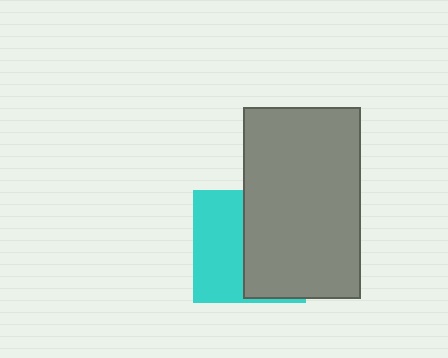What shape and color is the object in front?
The object in front is a gray rectangle.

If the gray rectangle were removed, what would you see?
You would see the complete cyan square.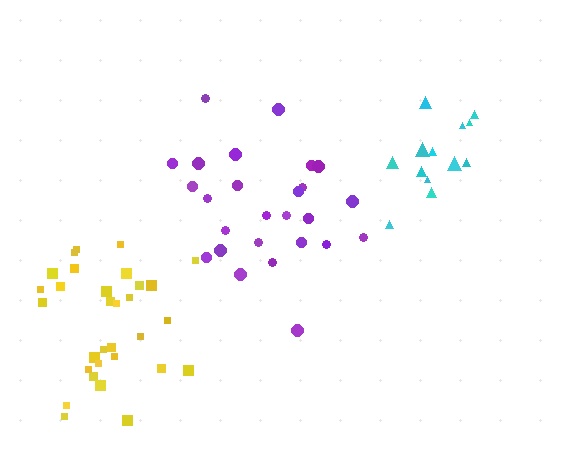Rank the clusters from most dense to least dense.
yellow, cyan, purple.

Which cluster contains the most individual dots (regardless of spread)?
Yellow (31).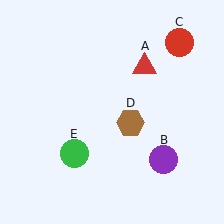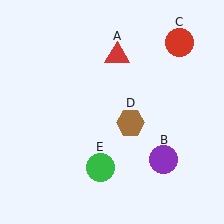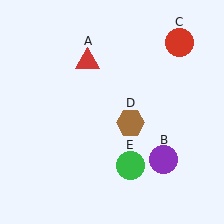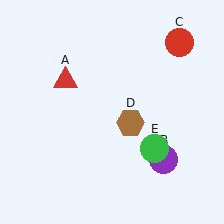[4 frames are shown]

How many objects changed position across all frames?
2 objects changed position: red triangle (object A), green circle (object E).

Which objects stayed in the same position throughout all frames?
Purple circle (object B) and red circle (object C) and brown hexagon (object D) remained stationary.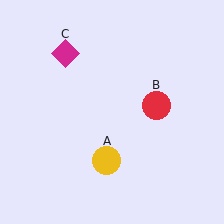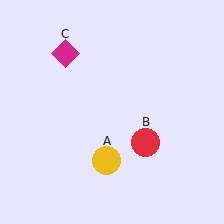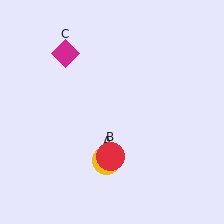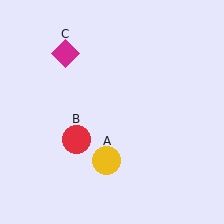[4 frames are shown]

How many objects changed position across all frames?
1 object changed position: red circle (object B).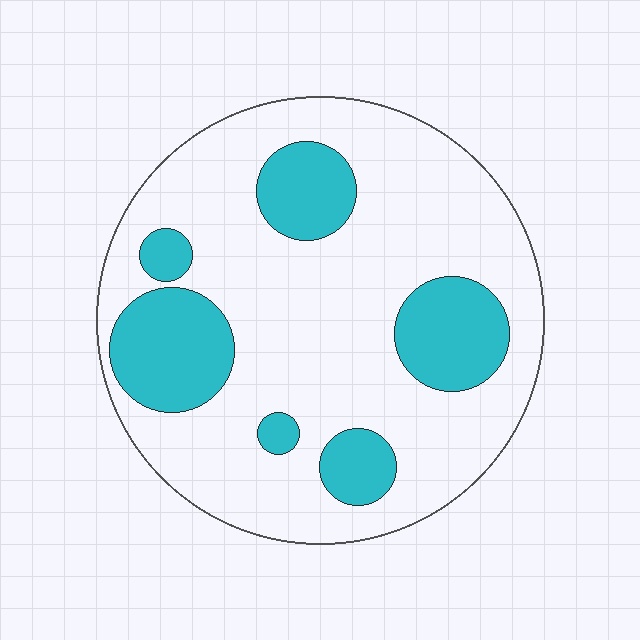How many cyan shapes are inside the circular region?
6.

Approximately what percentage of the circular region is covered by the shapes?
Approximately 25%.